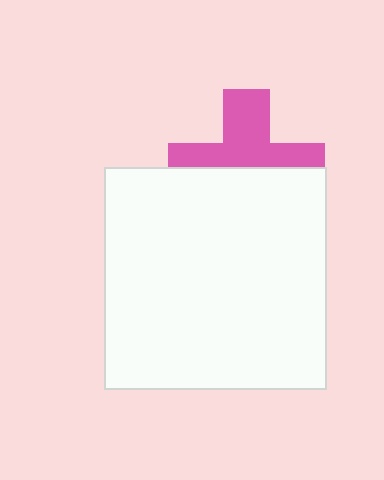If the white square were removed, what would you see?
You would see the complete pink cross.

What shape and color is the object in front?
The object in front is a white square.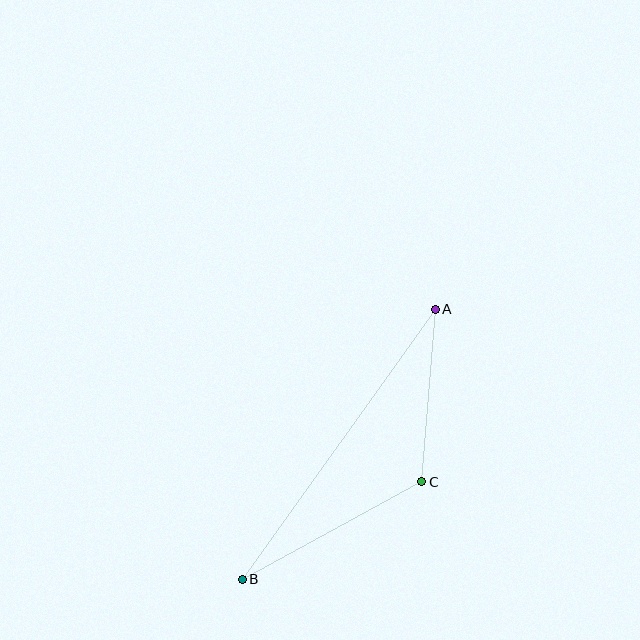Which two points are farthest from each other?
Points A and B are farthest from each other.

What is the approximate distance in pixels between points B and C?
The distance between B and C is approximately 204 pixels.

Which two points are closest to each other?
Points A and C are closest to each other.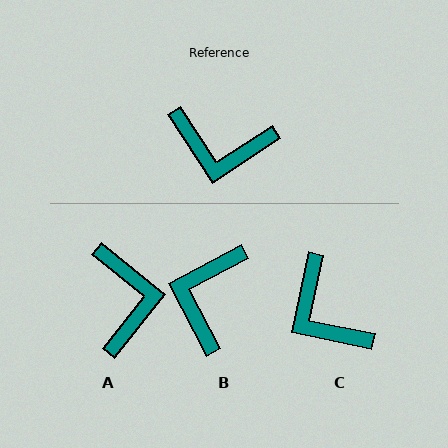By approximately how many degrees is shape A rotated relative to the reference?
Approximately 108 degrees counter-clockwise.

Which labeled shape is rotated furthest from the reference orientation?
A, about 108 degrees away.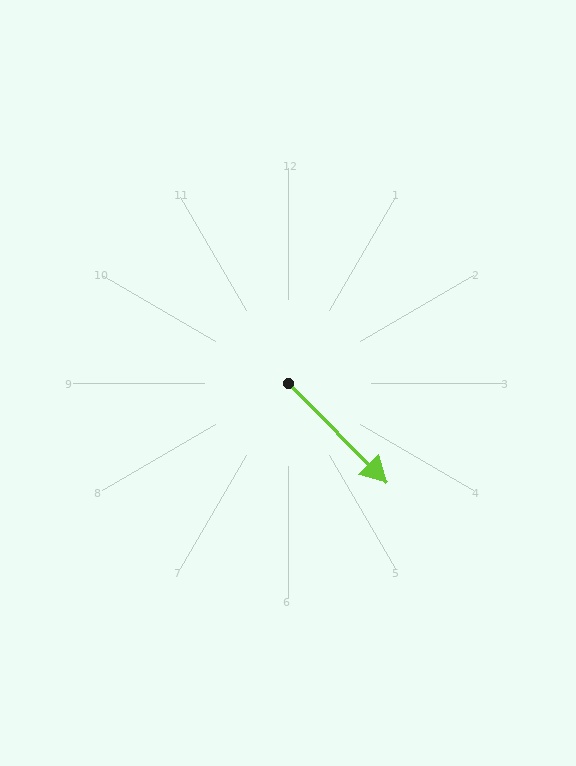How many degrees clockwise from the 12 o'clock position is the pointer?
Approximately 135 degrees.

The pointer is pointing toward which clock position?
Roughly 5 o'clock.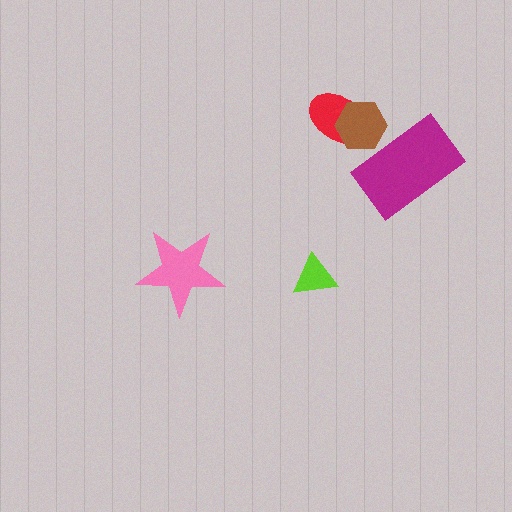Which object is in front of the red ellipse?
The brown hexagon is in front of the red ellipse.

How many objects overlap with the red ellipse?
1 object overlaps with the red ellipse.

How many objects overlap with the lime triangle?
0 objects overlap with the lime triangle.